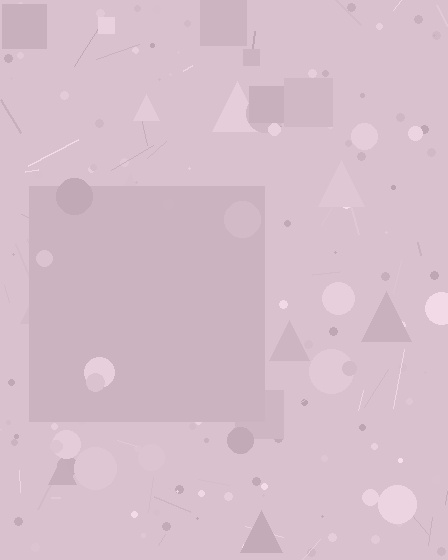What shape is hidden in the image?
A square is hidden in the image.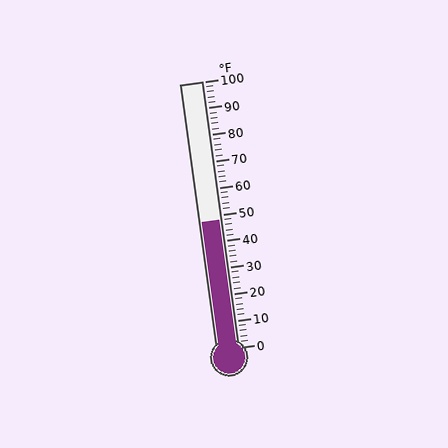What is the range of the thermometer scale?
The thermometer scale ranges from 0°F to 100°F.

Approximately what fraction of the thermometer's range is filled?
The thermometer is filled to approximately 50% of its range.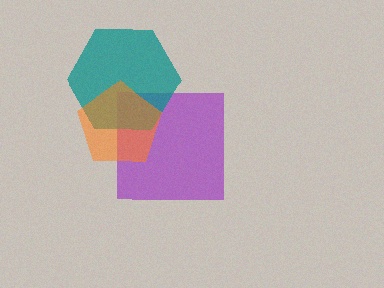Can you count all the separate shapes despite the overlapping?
Yes, there are 3 separate shapes.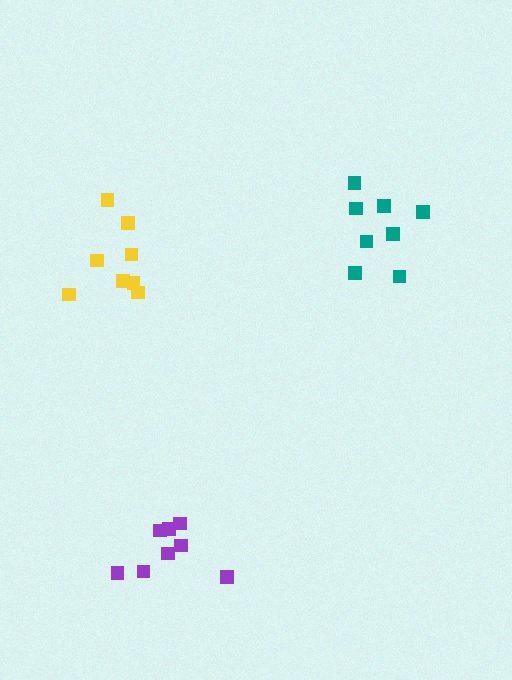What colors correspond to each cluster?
The clusters are colored: teal, purple, yellow.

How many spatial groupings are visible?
There are 3 spatial groupings.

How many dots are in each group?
Group 1: 8 dots, Group 2: 8 dots, Group 3: 9 dots (25 total).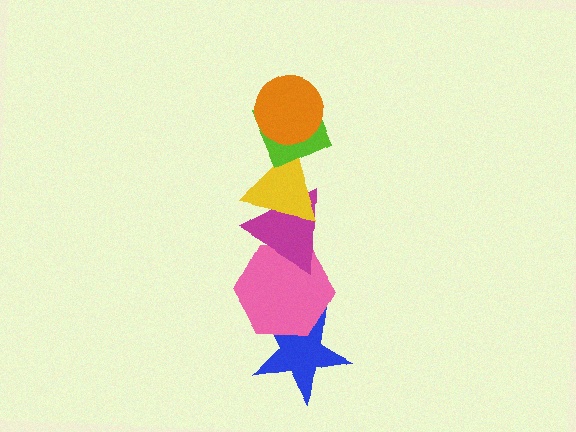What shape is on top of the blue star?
The pink hexagon is on top of the blue star.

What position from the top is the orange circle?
The orange circle is 1st from the top.